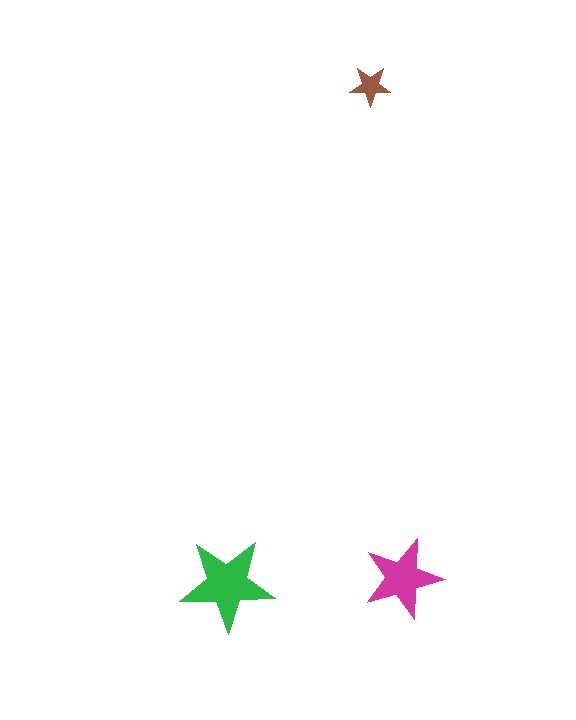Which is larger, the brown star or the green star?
The green one.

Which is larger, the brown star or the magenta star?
The magenta one.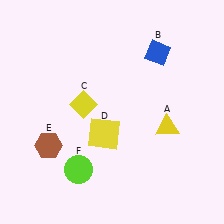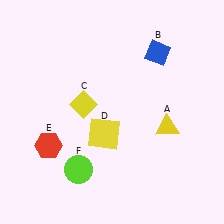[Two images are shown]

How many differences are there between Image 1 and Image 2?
There is 1 difference between the two images.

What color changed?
The hexagon (E) changed from brown in Image 1 to red in Image 2.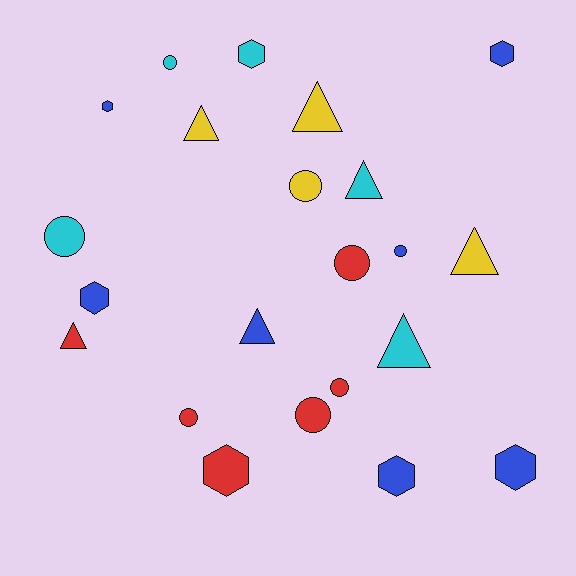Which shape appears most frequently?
Circle, with 8 objects.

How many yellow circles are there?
There is 1 yellow circle.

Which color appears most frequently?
Blue, with 7 objects.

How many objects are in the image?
There are 22 objects.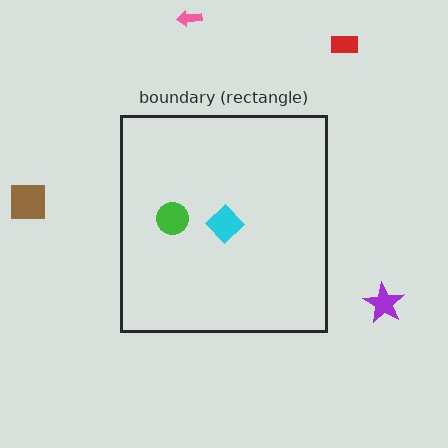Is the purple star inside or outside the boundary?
Outside.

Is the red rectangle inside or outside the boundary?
Outside.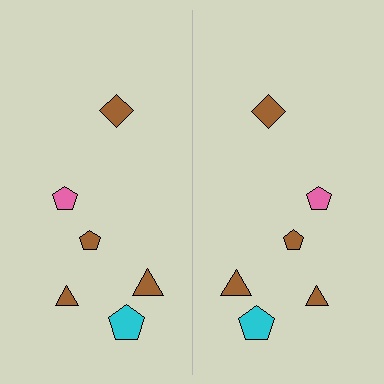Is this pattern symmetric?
Yes, this pattern has bilateral (reflection) symmetry.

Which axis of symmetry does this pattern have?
The pattern has a vertical axis of symmetry running through the center of the image.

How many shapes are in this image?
There are 12 shapes in this image.